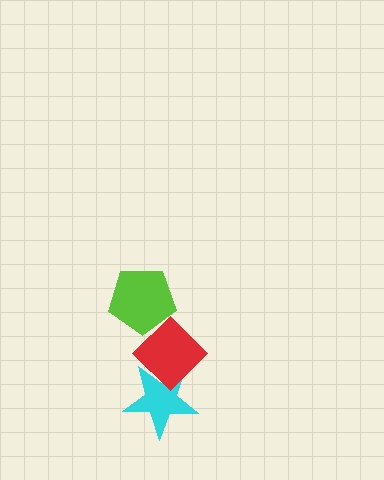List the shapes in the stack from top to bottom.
From top to bottom: the lime pentagon, the red diamond, the cyan star.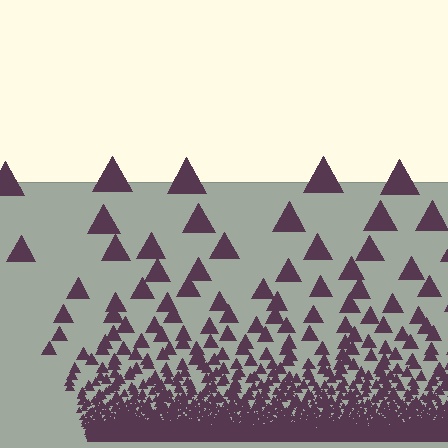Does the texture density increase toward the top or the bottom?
Density increases toward the bottom.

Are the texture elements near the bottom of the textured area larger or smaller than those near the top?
Smaller. The gradient is inverted — elements near the bottom are smaller and denser.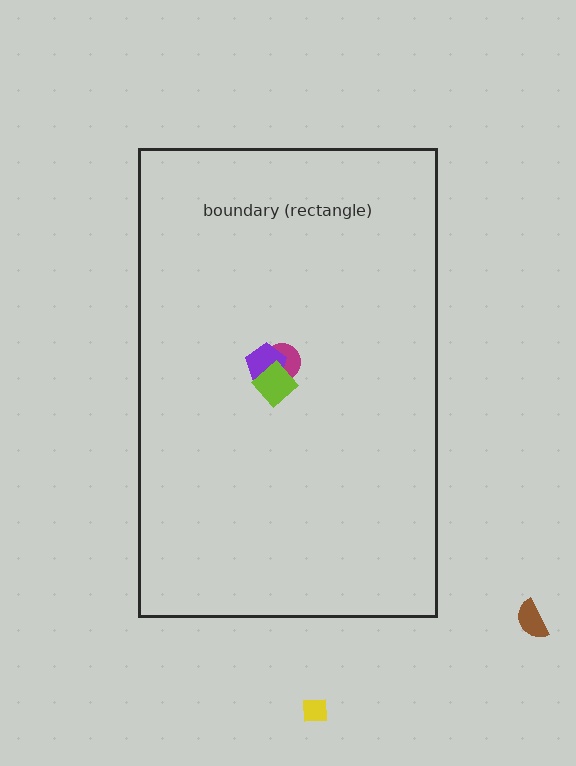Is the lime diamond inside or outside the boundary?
Inside.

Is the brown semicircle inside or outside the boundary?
Outside.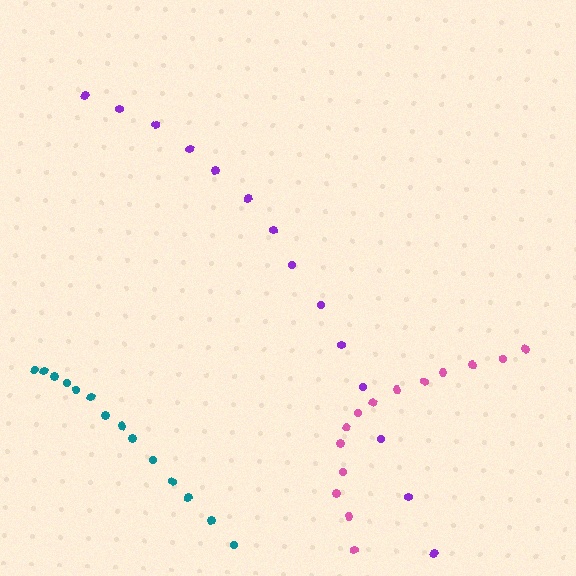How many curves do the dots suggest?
There are 3 distinct paths.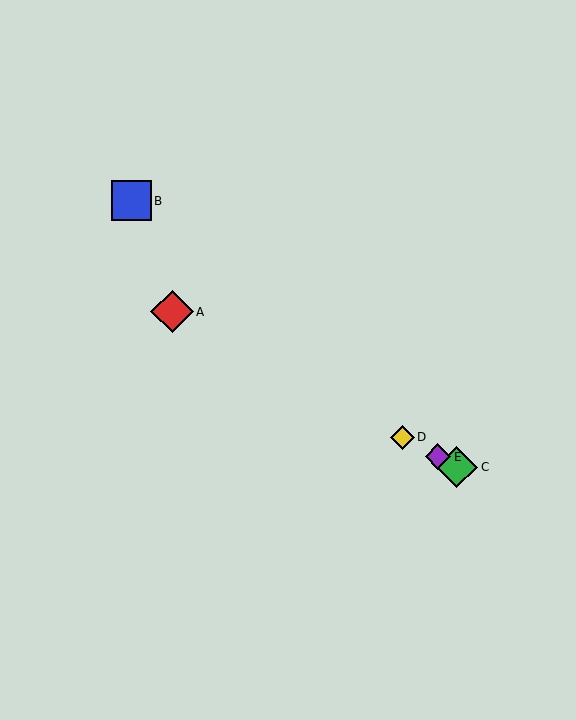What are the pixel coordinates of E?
Object E is at (438, 457).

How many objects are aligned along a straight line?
4 objects (A, C, D, E) are aligned along a straight line.